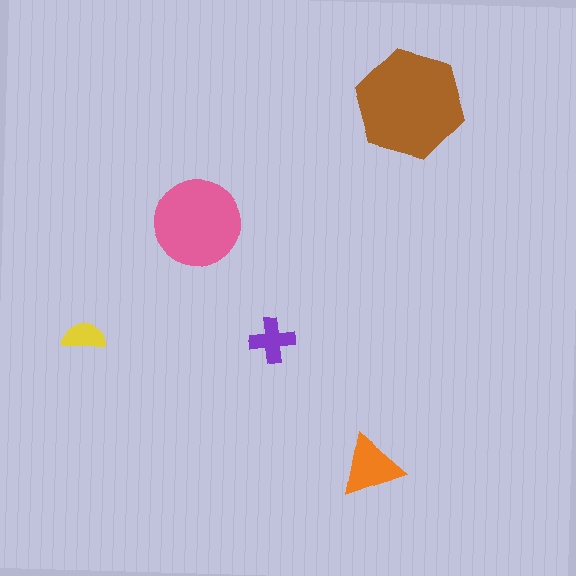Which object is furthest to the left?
The yellow semicircle is leftmost.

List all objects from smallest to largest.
The yellow semicircle, the purple cross, the orange triangle, the pink circle, the brown hexagon.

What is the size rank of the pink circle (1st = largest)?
2nd.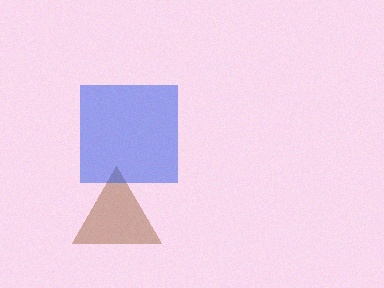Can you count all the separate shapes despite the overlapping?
Yes, there are 2 separate shapes.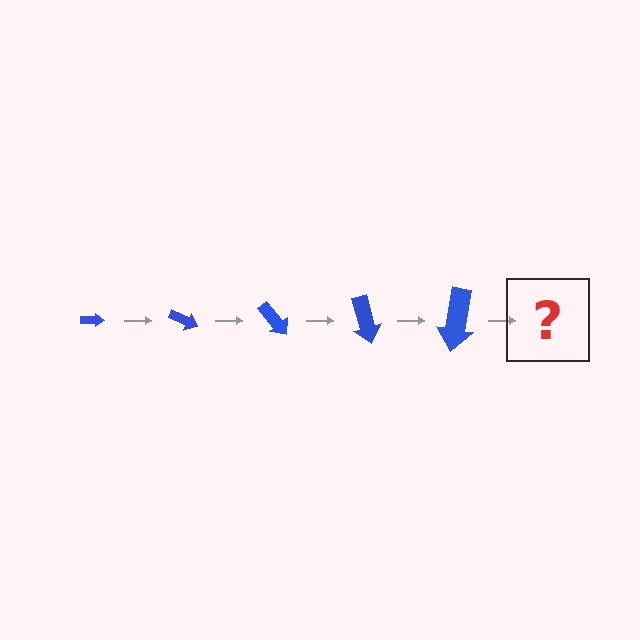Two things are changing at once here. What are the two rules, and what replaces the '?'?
The two rules are that the arrow grows larger each step and it rotates 25 degrees each step. The '?' should be an arrow, larger than the previous one and rotated 125 degrees from the start.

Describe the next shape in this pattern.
It should be an arrow, larger than the previous one and rotated 125 degrees from the start.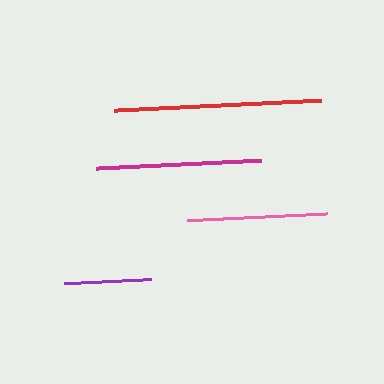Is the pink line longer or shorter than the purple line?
The pink line is longer than the purple line.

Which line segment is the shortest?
The purple line is the shortest at approximately 86 pixels.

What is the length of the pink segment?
The pink segment is approximately 139 pixels long.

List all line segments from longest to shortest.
From longest to shortest: red, magenta, pink, purple.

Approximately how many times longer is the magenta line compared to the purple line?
The magenta line is approximately 1.9 times the length of the purple line.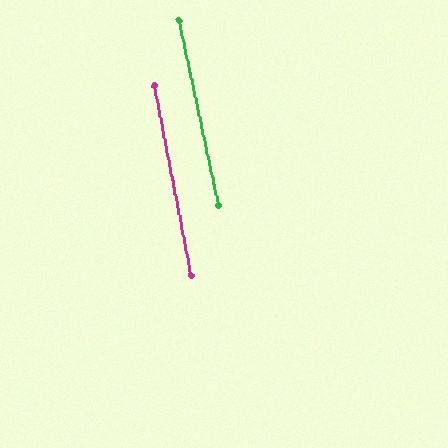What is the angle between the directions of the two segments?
Approximately 1 degree.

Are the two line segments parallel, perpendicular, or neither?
Parallel — their directions differ by only 1.0°.